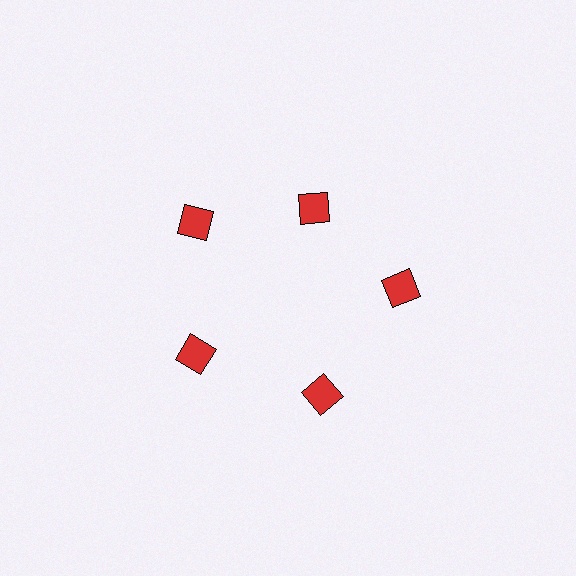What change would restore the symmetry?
The symmetry would be restored by moving it outward, back onto the ring so that all 5 squares sit at equal angles and equal distance from the center.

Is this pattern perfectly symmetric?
No. The 5 red squares are arranged in a ring, but one element near the 1 o'clock position is pulled inward toward the center, breaking the 5-fold rotational symmetry.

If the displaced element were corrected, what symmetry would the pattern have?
It would have 5-fold rotational symmetry — the pattern would map onto itself every 72 degrees.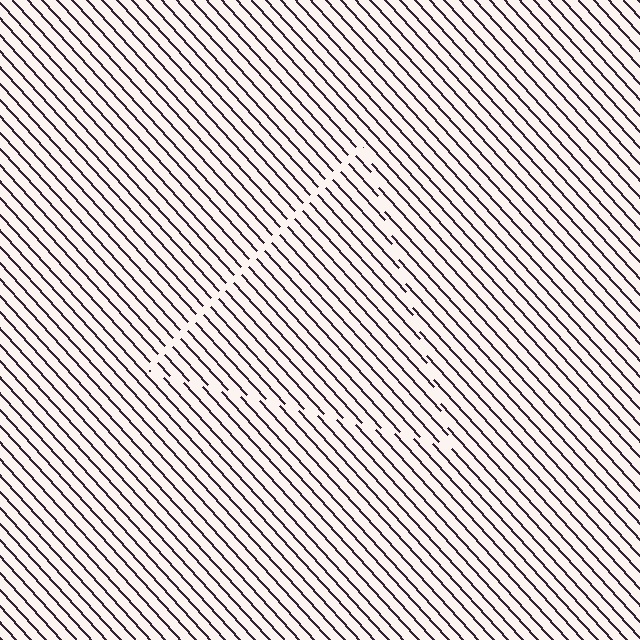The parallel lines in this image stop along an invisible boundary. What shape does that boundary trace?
An illusory triangle. The interior of the shape contains the same grating, shifted by half a period — the contour is defined by the phase discontinuity where line-ends from the inner and outer gratings abut.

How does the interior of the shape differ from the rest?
The interior of the shape contains the same grating, shifted by half a period — the contour is defined by the phase discontinuity where line-ends from the inner and outer gratings abut.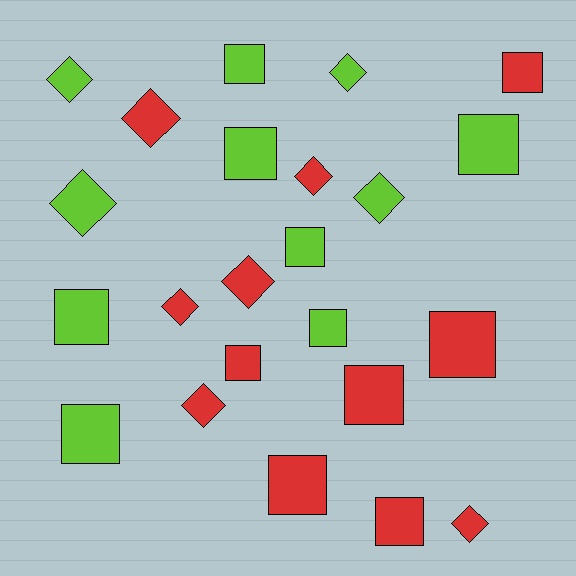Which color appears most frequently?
Red, with 12 objects.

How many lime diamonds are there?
There are 4 lime diamonds.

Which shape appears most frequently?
Square, with 13 objects.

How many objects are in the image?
There are 23 objects.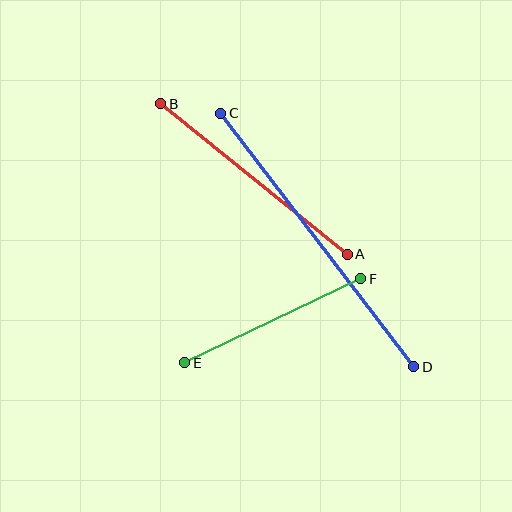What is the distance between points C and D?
The distance is approximately 319 pixels.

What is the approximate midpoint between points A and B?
The midpoint is at approximately (254, 179) pixels.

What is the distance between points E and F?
The distance is approximately 195 pixels.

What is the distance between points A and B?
The distance is approximately 240 pixels.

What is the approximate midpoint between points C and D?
The midpoint is at approximately (317, 240) pixels.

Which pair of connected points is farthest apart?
Points C and D are farthest apart.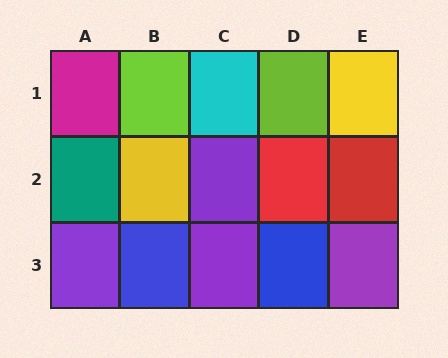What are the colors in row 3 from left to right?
Purple, blue, purple, blue, purple.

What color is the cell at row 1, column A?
Magenta.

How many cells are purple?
4 cells are purple.